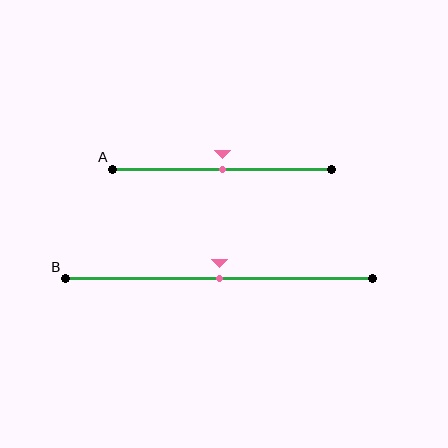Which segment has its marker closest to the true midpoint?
Segment A has its marker closest to the true midpoint.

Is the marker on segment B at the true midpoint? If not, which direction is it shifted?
Yes, the marker on segment B is at the true midpoint.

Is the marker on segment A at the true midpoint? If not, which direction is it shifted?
Yes, the marker on segment A is at the true midpoint.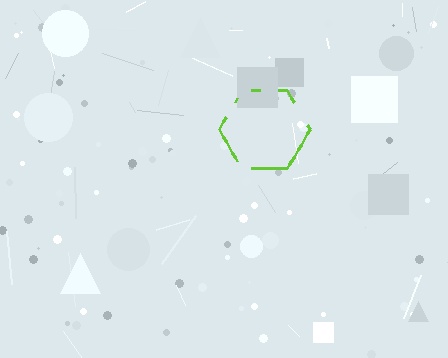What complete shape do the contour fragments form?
The contour fragments form a hexagon.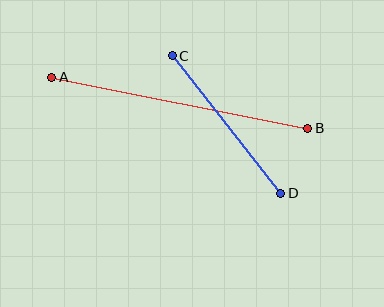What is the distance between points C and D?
The distance is approximately 175 pixels.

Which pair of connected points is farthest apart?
Points A and B are farthest apart.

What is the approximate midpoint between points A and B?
The midpoint is at approximately (180, 103) pixels.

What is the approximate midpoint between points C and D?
The midpoint is at approximately (226, 124) pixels.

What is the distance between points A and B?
The distance is approximately 261 pixels.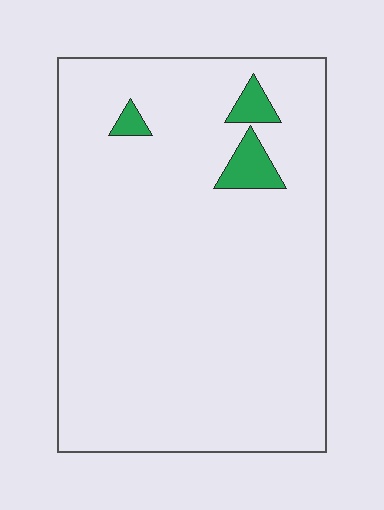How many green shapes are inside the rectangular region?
3.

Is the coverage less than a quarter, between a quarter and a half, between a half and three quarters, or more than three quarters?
Less than a quarter.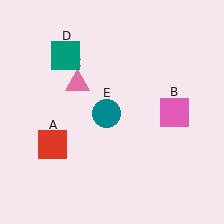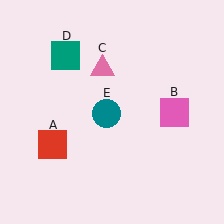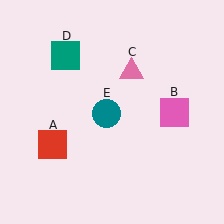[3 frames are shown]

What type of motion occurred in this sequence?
The pink triangle (object C) rotated clockwise around the center of the scene.